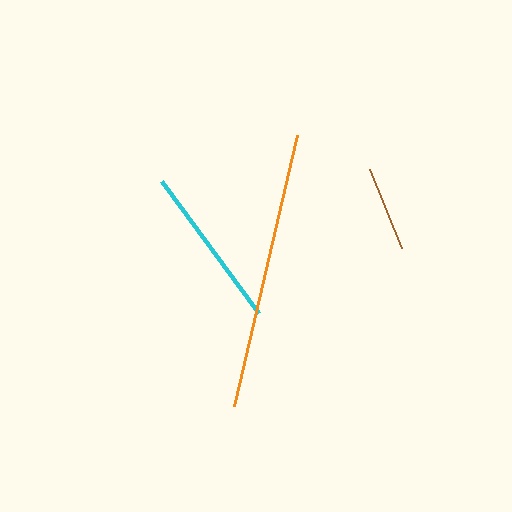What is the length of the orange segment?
The orange segment is approximately 278 pixels long.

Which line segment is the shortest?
The brown line is the shortest at approximately 85 pixels.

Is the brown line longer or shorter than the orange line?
The orange line is longer than the brown line.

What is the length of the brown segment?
The brown segment is approximately 85 pixels long.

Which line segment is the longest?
The orange line is the longest at approximately 278 pixels.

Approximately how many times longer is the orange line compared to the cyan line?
The orange line is approximately 1.7 times the length of the cyan line.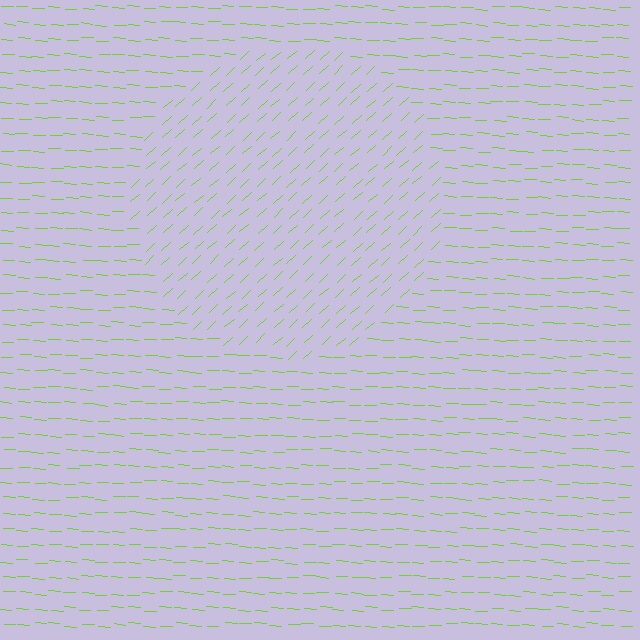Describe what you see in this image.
The image is filled with small lime line segments. A circle region in the image has lines oriented differently from the surrounding lines, creating a visible texture boundary.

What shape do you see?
I see a circle.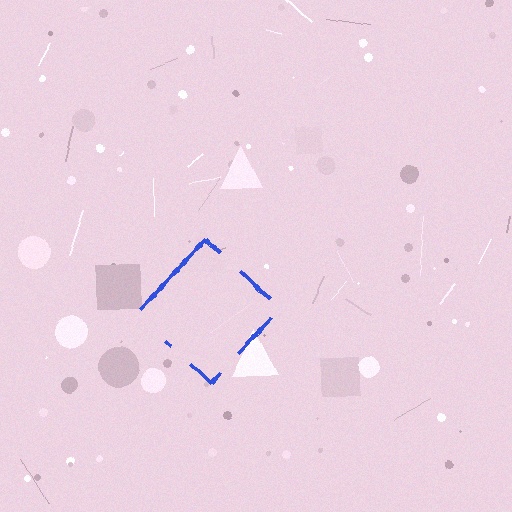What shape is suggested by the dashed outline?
The dashed outline suggests a diamond.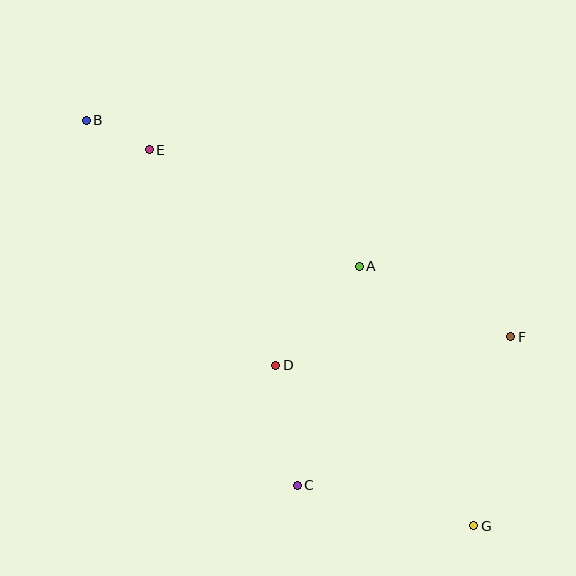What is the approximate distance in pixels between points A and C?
The distance between A and C is approximately 227 pixels.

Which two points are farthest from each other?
Points B and G are farthest from each other.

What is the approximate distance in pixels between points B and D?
The distance between B and D is approximately 310 pixels.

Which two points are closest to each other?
Points B and E are closest to each other.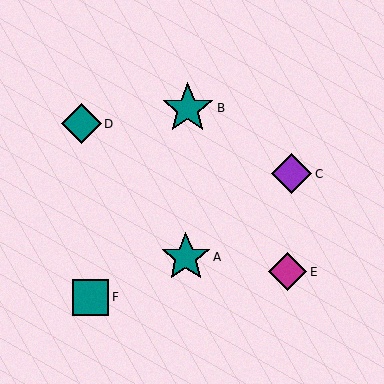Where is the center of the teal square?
The center of the teal square is at (91, 297).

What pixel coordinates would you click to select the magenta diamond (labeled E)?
Click at (288, 272) to select the magenta diamond E.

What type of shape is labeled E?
Shape E is a magenta diamond.